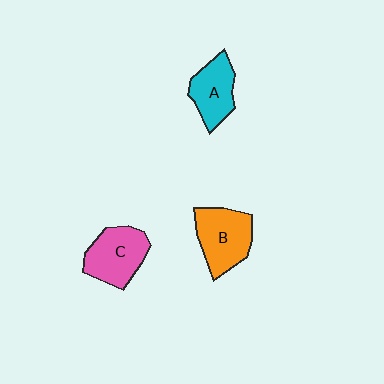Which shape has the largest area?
Shape B (orange).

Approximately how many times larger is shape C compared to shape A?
Approximately 1.2 times.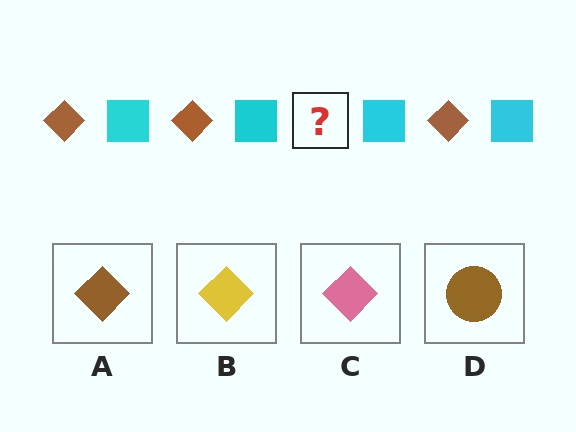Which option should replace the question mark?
Option A.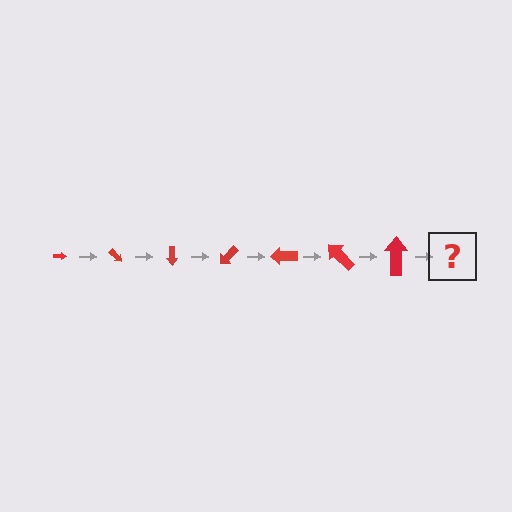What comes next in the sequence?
The next element should be an arrow, larger than the previous one and rotated 315 degrees from the start.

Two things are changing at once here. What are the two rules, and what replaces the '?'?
The two rules are that the arrow grows larger each step and it rotates 45 degrees each step. The '?' should be an arrow, larger than the previous one and rotated 315 degrees from the start.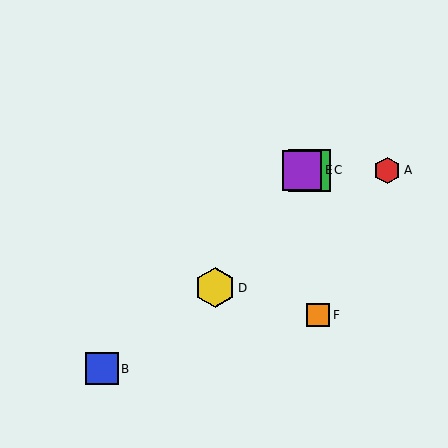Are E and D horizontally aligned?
No, E is at y≈170 and D is at y≈288.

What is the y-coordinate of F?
Object F is at y≈315.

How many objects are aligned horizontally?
3 objects (A, C, E) are aligned horizontally.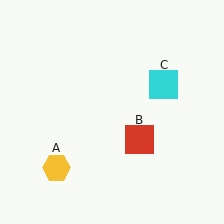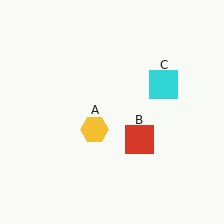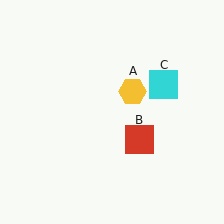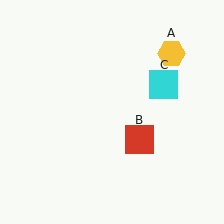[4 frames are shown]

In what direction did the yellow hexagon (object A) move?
The yellow hexagon (object A) moved up and to the right.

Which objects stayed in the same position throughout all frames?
Red square (object B) and cyan square (object C) remained stationary.